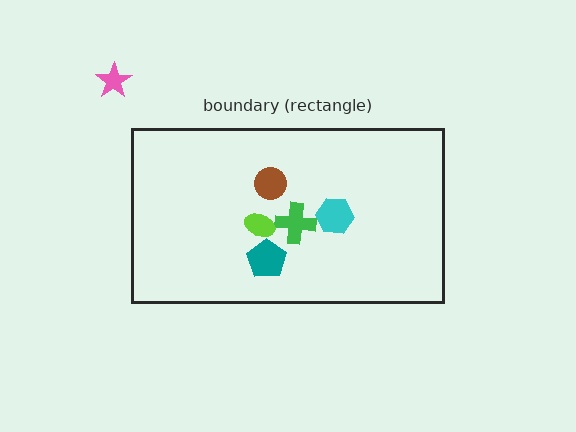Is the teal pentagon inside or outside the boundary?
Inside.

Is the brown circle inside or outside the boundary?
Inside.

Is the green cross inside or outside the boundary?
Inside.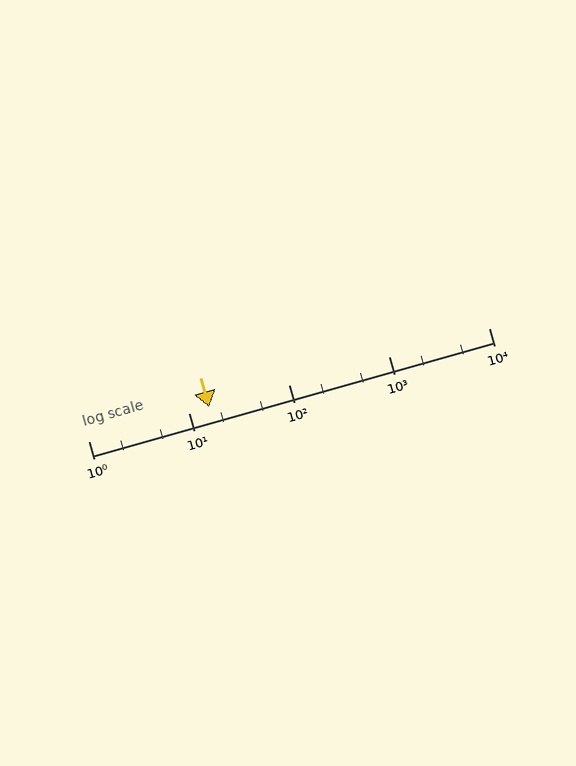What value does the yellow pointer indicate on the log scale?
The pointer indicates approximately 16.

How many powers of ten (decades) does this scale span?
The scale spans 4 decades, from 1 to 10000.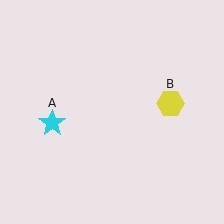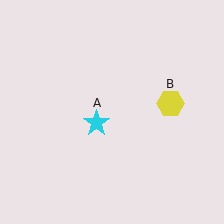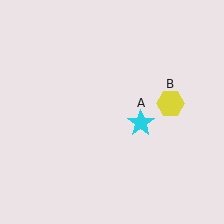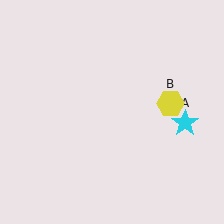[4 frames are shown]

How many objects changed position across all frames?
1 object changed position: cyan star (object A).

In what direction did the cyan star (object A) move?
The cyan star (object A) moved right.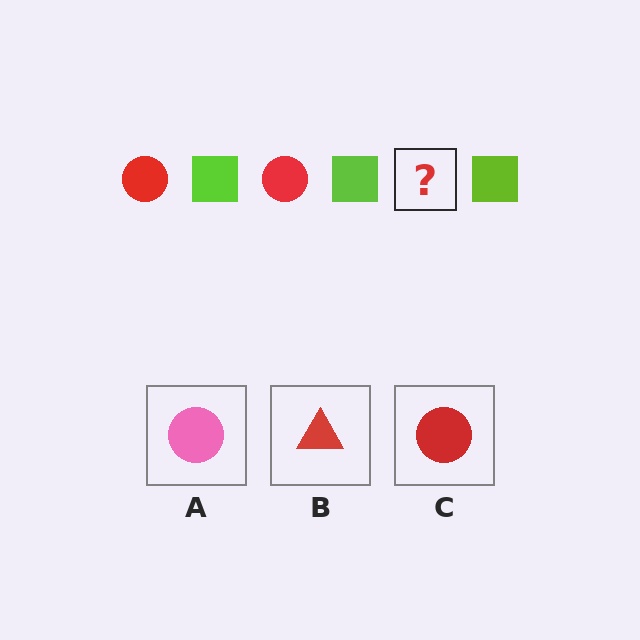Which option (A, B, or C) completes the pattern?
C.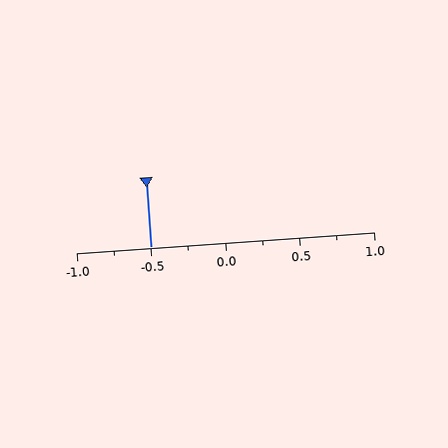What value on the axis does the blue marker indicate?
The marker indicates approximately -0.5.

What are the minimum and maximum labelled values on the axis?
The axis runs from -1.0 to 1.0.